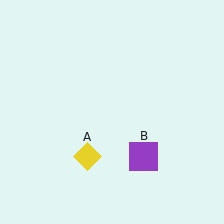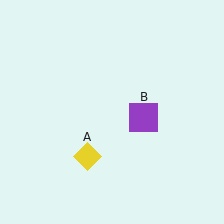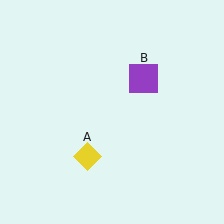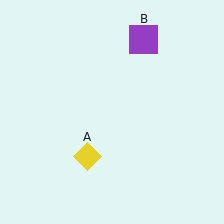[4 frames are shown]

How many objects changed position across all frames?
1 object changed position: purple square (object B).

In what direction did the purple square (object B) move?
The purple square (object B) moved up.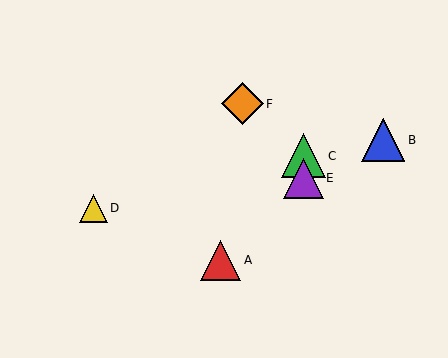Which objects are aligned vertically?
Objects C, E are aligned vertically.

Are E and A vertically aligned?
No, E is at x≈303 and A is at x≈221.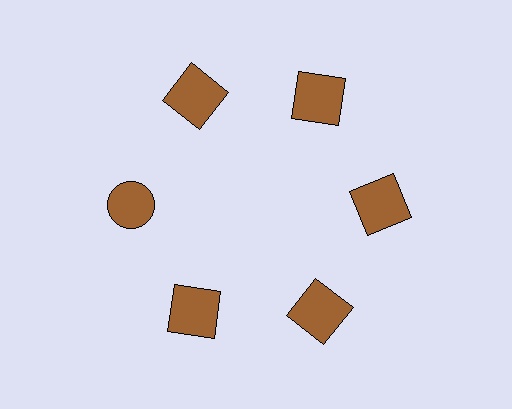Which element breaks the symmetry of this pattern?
The brown circle at roughly the 9 o'clock position breaks the symmetry. All other shapes are brown squares.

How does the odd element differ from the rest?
It has a different shape: circle instead of square.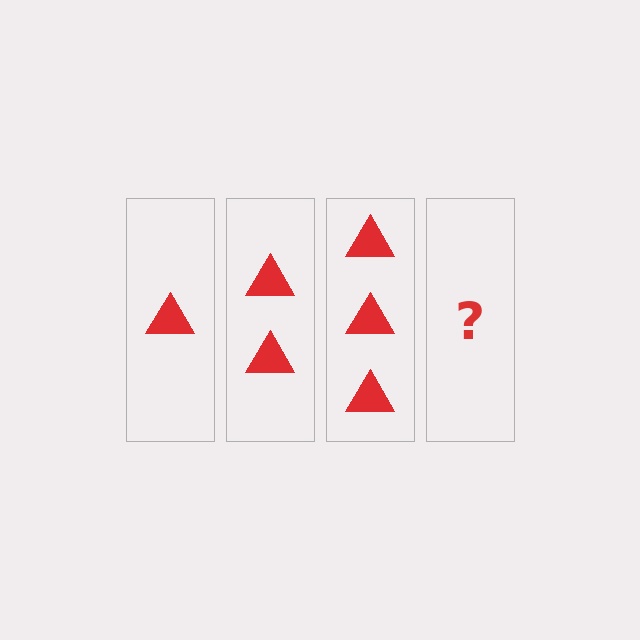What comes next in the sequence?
The next element should be 4 triangles.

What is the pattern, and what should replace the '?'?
The pattern is that each step adds one more triangle. The '?' should be 4 triangles.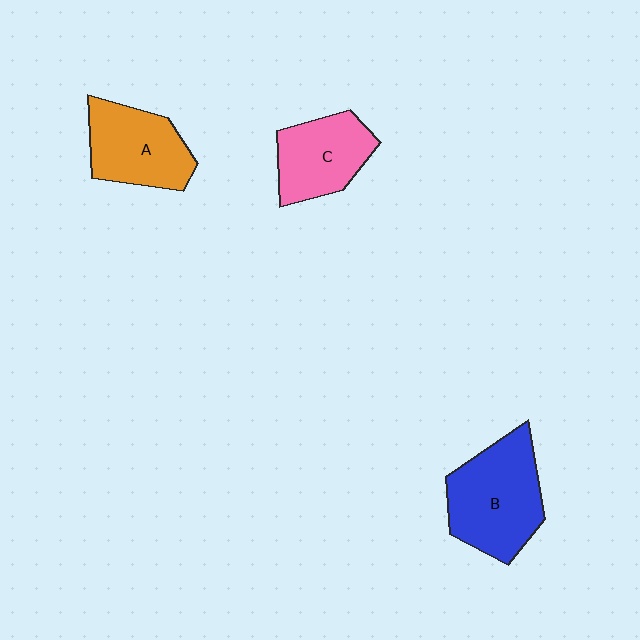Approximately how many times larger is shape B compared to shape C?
Approximately 1.4 times.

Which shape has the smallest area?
Shape C (pink).